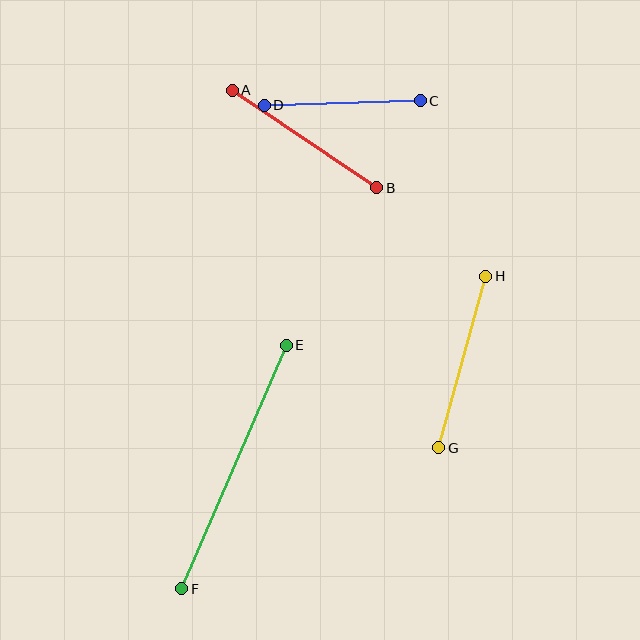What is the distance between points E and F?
The distance is approximately 265 pixels.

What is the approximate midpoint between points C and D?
The midpoint is at approximately (342, 103) pixels.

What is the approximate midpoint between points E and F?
The midpoint is at approximately (234, 467) pixels.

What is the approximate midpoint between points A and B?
The midpoint is at approximately (305, 139) pixels.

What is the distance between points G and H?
The distance is approximately 177 pixels.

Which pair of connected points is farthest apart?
Points E and F are farthest apart.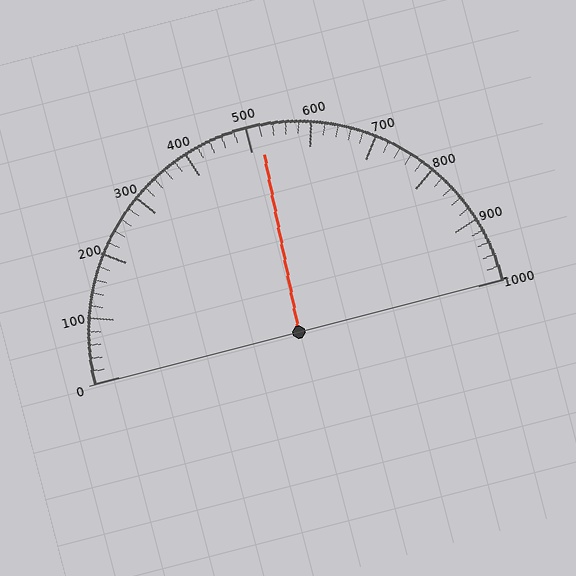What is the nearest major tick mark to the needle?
The nearest major tick mark is 500.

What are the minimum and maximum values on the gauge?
The gauge ranges from 0 to 1000.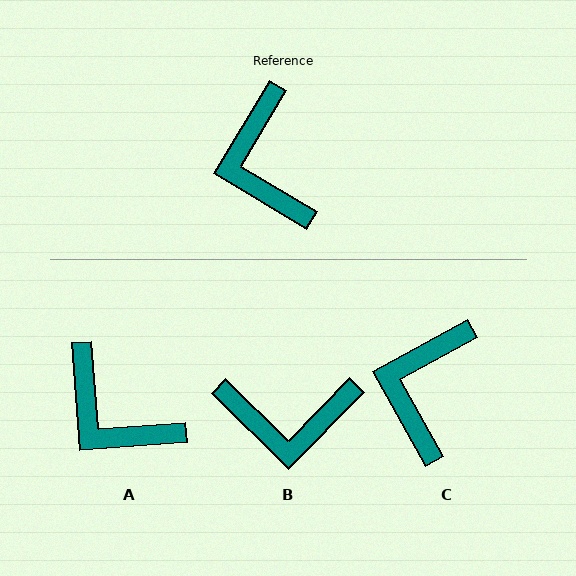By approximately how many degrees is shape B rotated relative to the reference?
Approximately 76 degrees counter-clockwise.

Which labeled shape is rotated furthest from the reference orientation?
B, about 76 degrees away.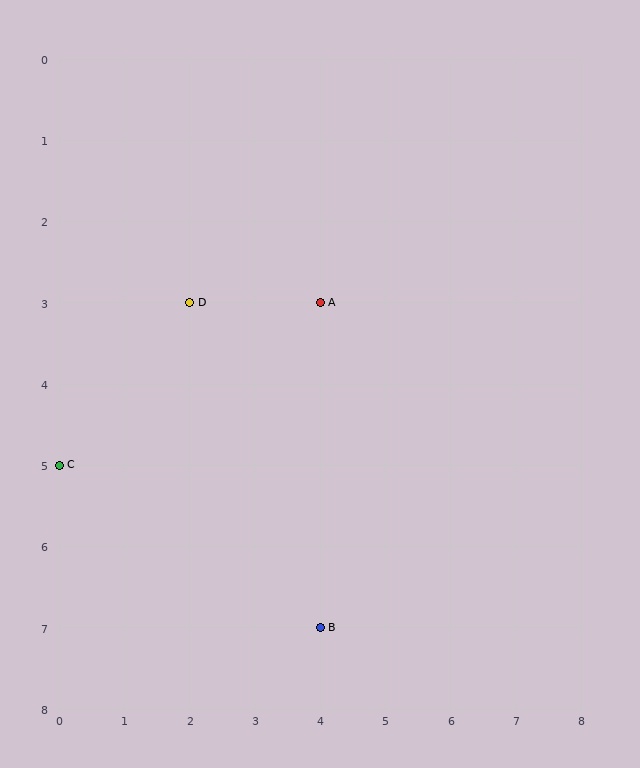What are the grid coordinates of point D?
Point D is at grid coordinates (2, 3).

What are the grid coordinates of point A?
Point A is at grid coordinates (4, 3).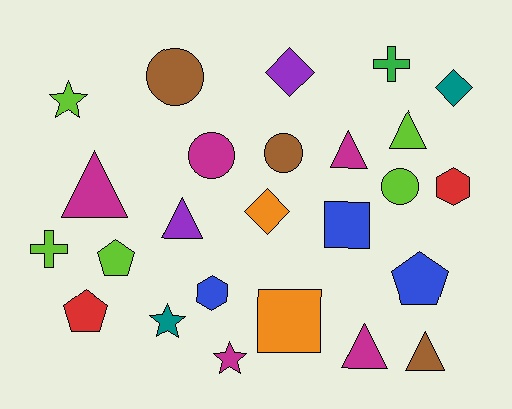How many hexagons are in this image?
There are 2 hexagons.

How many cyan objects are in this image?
There are no cyan objects.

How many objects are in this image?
There are 25 objects.